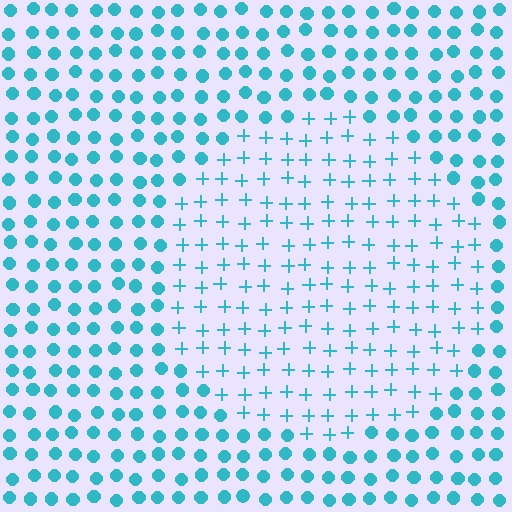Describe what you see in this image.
The image is filled with small cyan elements arranged in a uniform grid. A circle-shaped region contains plus signs, while the surrounding area contains circles. The boundary is defined purely by the change in element shape.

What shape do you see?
I see a circle.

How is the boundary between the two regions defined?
The boundary is defined by a change in element shape: plus signs inside vs. circles outside. All elements share the same color and spacing.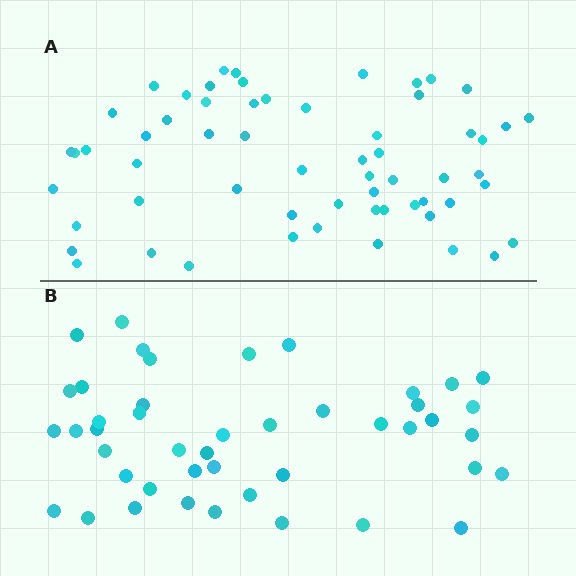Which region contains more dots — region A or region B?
Region A (the top region) has more dots.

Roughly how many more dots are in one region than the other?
Region A has approximately 15 more dots than region B.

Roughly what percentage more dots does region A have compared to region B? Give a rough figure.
About 35% more.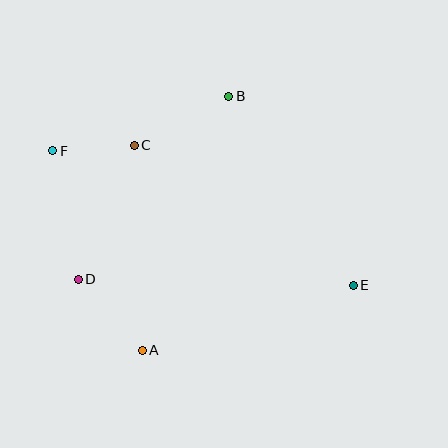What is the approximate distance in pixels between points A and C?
The distance between A and C is approximately 205 pixels.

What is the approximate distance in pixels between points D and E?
The distance between D and E is approximately 275 pixels.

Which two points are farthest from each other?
Points E and F are farthest from each other.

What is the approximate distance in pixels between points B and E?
The distance between B and E is approximately 226 pixels.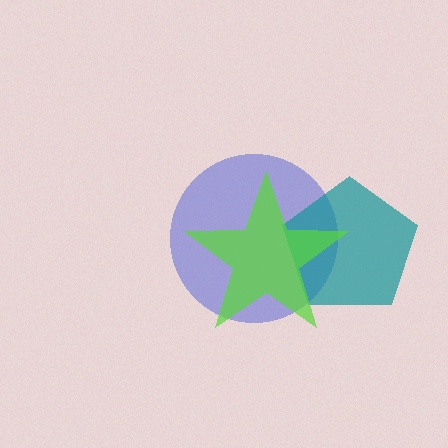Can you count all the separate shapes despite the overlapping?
Yes, there are 3 separate shapes.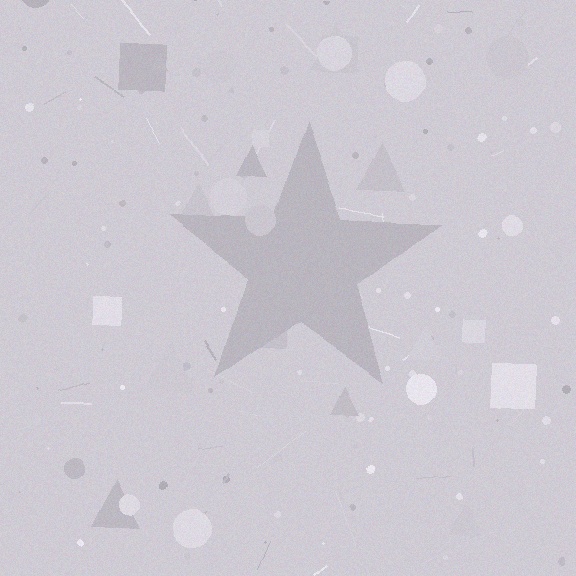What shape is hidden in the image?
A star is hidden in the image.